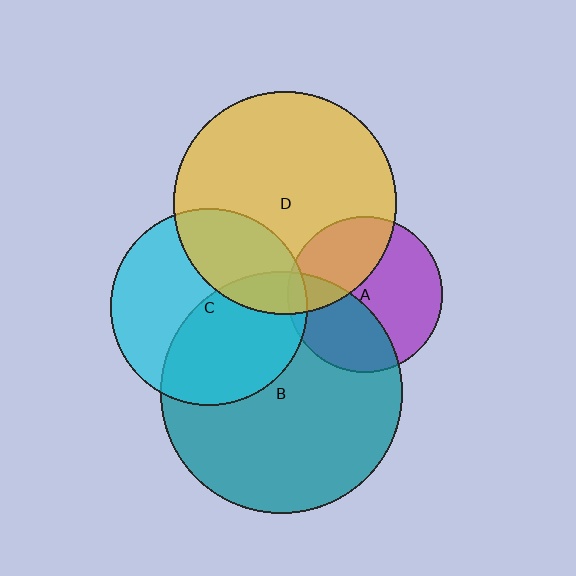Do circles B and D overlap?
Yes.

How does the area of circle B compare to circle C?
Approximately 1.5 times.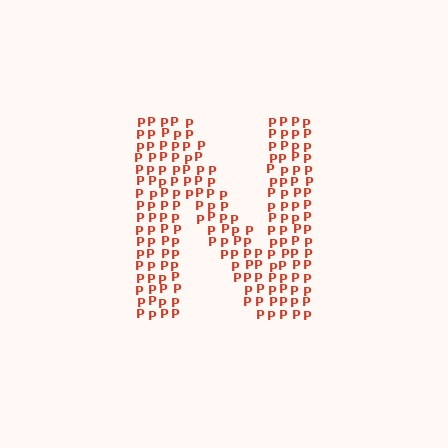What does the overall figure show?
The overall figure shows the letter N.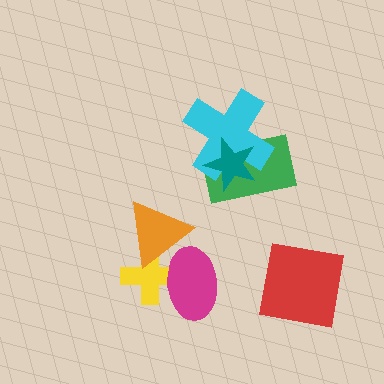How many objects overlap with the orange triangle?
2 objects overlap with the orange triangle.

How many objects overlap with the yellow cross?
2 objects overlap with the yellow cross.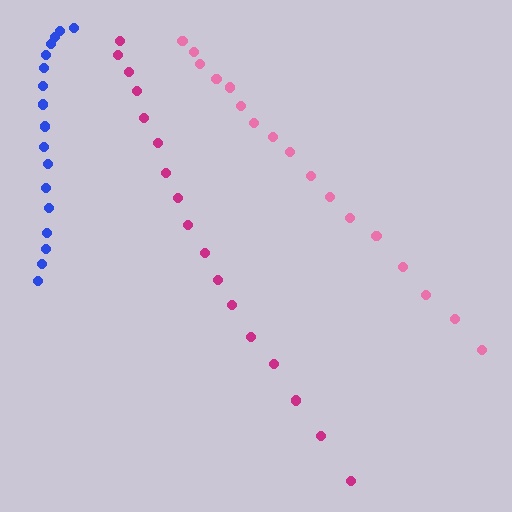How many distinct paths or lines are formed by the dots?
There are 3 distinct paths.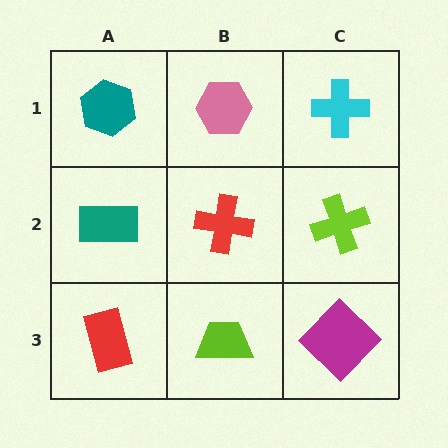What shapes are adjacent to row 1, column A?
A teal rectangle (row 2, column A), a pink hexagon (row 1, column B).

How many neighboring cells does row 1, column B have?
3.